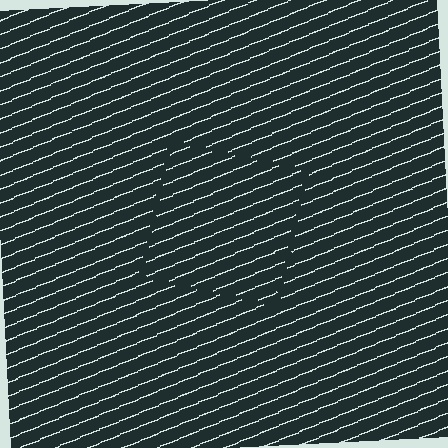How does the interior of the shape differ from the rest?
The interior of the shape contains the same grating, shifted by half a period — the contour is defined by the phase discontinuity where line-ends from the inner and outer gratings abut.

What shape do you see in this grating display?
An illusory square. The interior of the shape contains the same grating, shifted by half a period — the contour is defined by the phase discontinuity where line-ends from the inner and outer gratings abut.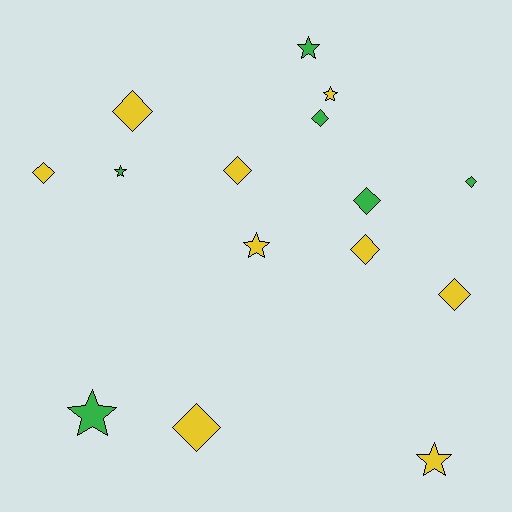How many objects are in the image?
There are 15 objects.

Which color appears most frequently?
Yellow, with 9 objects.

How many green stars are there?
There are 3 green stars.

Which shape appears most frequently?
Diamond, with 9 objects.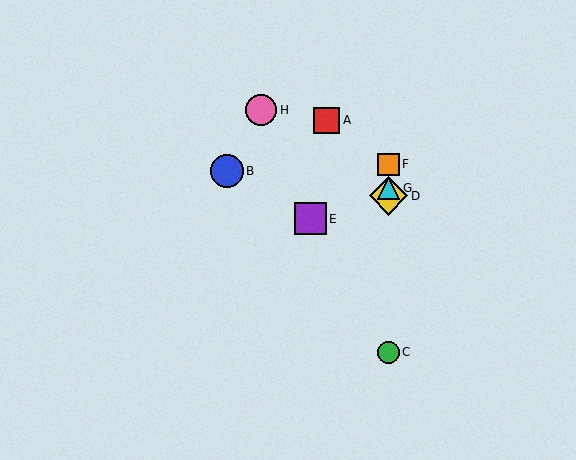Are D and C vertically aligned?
Yes, both are at x≈388.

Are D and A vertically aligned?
No, D is at x≈388 and A is at x≈327.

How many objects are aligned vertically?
4 objects (C, D, F, G) are aligned vertically.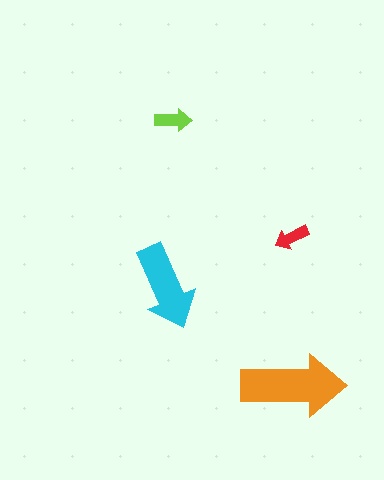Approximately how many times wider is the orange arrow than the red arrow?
About 3 times wider.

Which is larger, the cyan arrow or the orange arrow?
The orange one.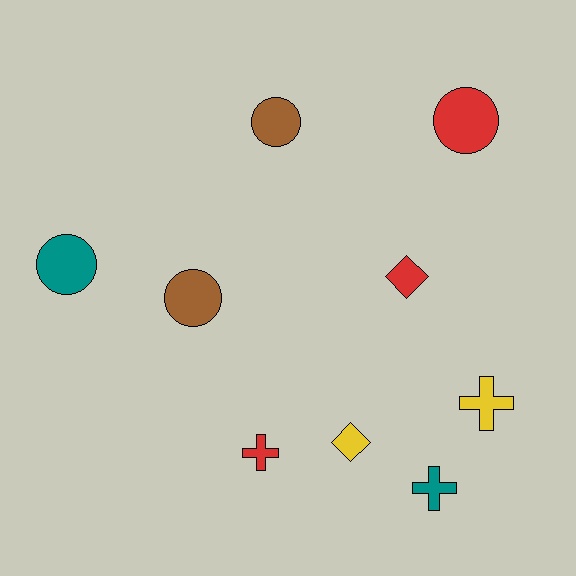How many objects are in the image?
There are 9 objects.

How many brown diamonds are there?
There are no brown diamonds.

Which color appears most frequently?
Red, with 3 objects.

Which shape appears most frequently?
Circle, with 4 objects.